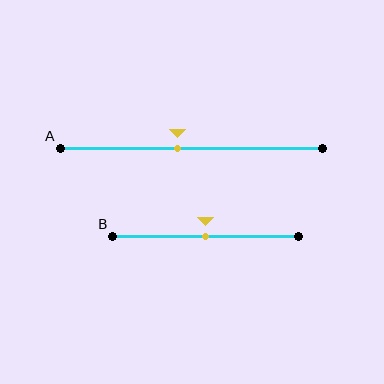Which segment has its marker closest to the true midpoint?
Segment B has its marker closest to the true midpoint.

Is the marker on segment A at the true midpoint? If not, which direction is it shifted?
No, the marker on segment A is shifted to the left by about 5% of the segment length.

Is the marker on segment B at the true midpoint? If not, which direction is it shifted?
Yes, the marker on segment B is at the true midpoint.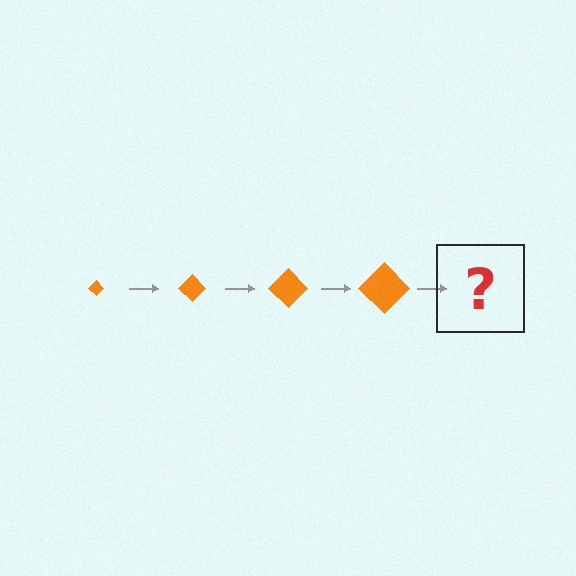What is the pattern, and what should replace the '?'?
The pattern is that the diamond gets progressively larger each step. The '?' should be an orange diamond, larger than the previous one.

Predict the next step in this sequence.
The next step is an orange diamond, larger than the previous one.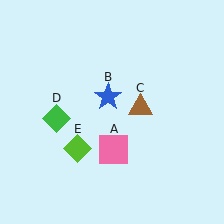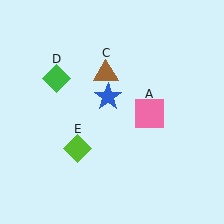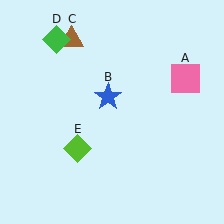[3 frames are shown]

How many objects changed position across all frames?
3 objects changed position: pink square (object A), brown triangle (object C), green diamond (object D).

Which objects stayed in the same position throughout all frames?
Blue star (object B) and lime diamond (object E) remained stationary.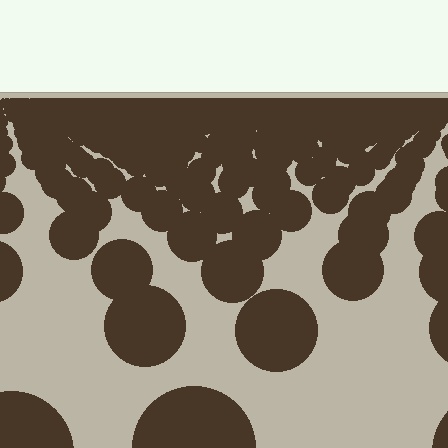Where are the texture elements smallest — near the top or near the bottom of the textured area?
Near the top.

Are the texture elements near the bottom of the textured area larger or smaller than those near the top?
Larger. Near the bottom, elements are closer to the viewer and appear at a bigger on-screen size.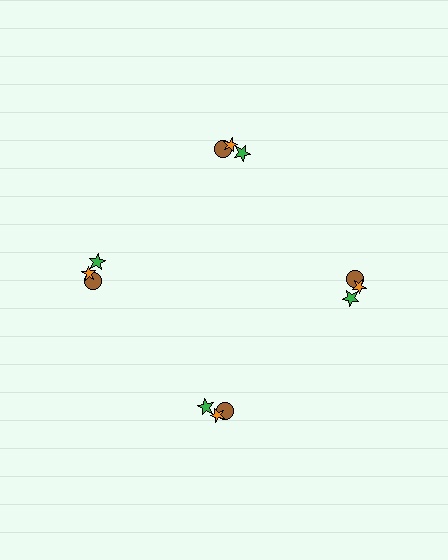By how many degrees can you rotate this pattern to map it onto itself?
The pattern maps onto itself every 90 degrees of rotation.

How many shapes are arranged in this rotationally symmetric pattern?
There are 12 shapes, arranged in 4 groups of 3.